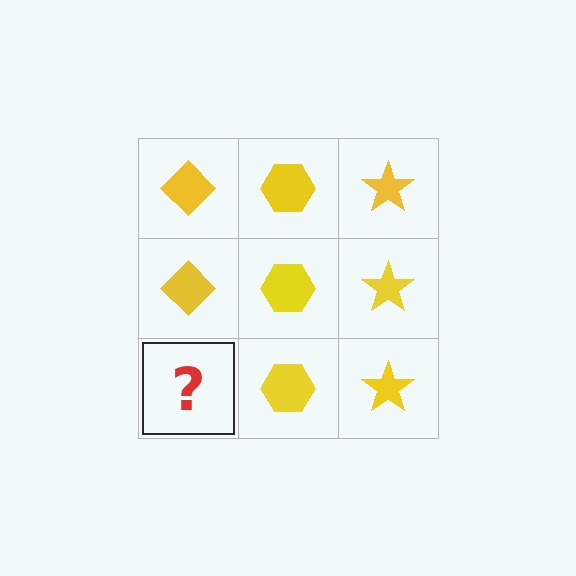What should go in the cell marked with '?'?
The missing cell should contain a yellow diamond.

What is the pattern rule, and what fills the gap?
The rule is that each column has a consistent shape. The gap should be filled with a yellow diamond.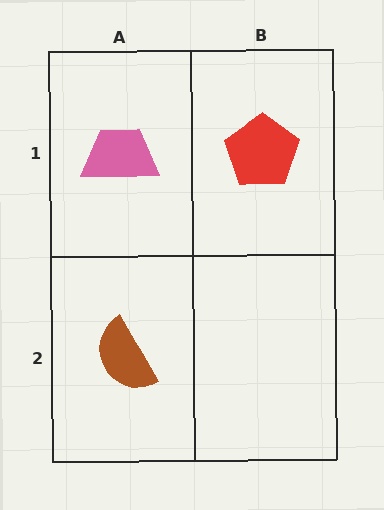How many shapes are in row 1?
2 shapes.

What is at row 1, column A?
A pink trapezoid.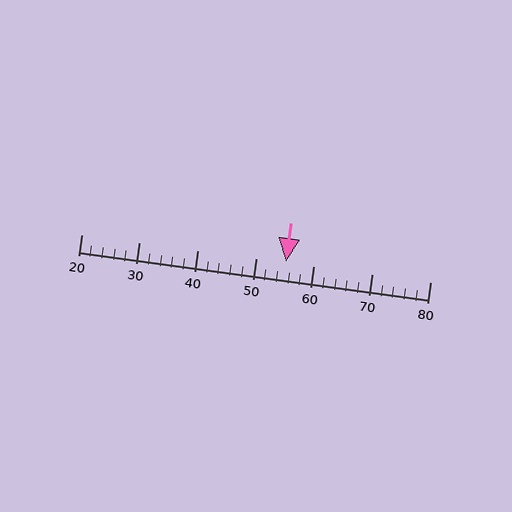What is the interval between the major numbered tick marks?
The major tick marks are spaced 10 units apart.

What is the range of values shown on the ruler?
The ruler shows values from 20 to 80.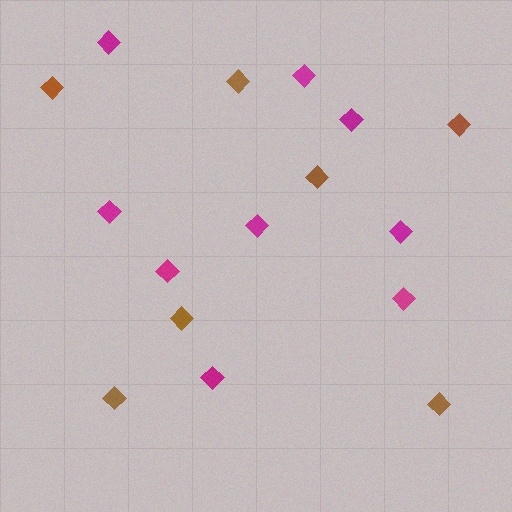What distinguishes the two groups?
There are 2 groups: one group of magenta diamonds (9) and one group of brown diamonds (7).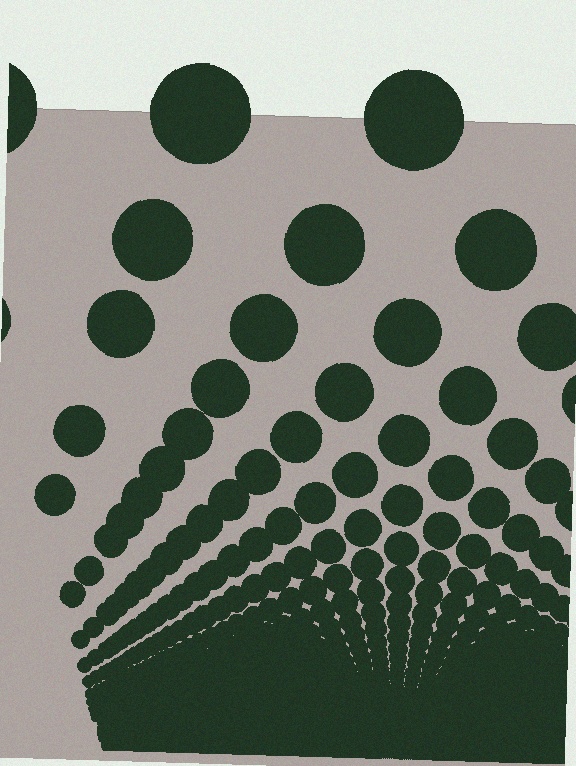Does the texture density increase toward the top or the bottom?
Density increases toward the bottom.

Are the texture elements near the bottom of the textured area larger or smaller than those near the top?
Smaller. The gradient is inverted — elements near the bottom are smaller and denser.